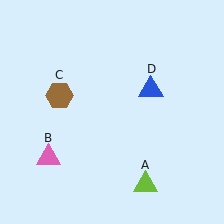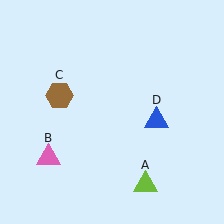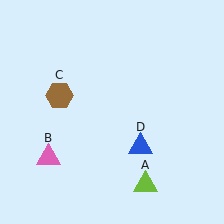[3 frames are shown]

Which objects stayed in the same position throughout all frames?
Lime triangle (object A) and pink triangle (object B) and brown hexagon (object C) remained stationary.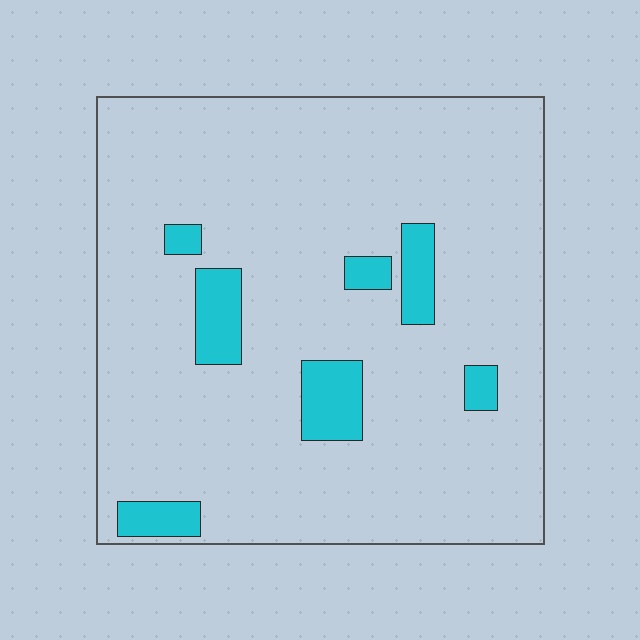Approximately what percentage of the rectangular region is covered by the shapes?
Approximately 10%.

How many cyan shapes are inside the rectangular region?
7.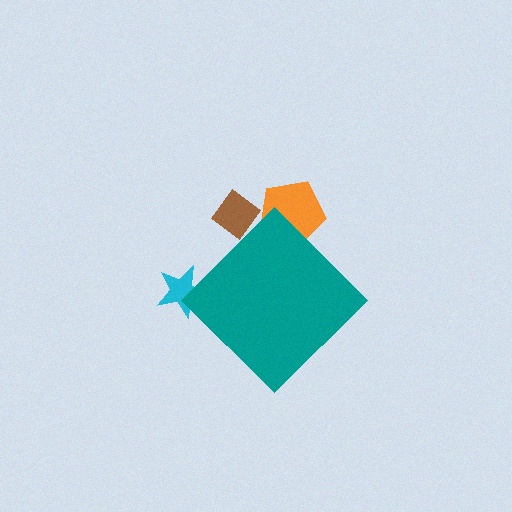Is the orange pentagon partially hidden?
Yes, the orange pentagon is partially hidden behind the teal diamond.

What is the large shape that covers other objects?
A teal diamond.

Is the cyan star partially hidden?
Yes, the cyan star is partially hidden behind the teal diamond.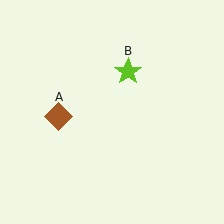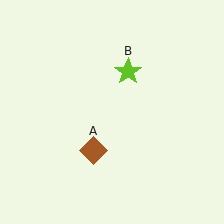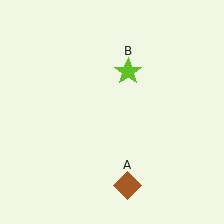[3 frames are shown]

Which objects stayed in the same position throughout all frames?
Lime star (object B) remained stationary.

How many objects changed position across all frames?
1 object changed position: brown diamond (object A).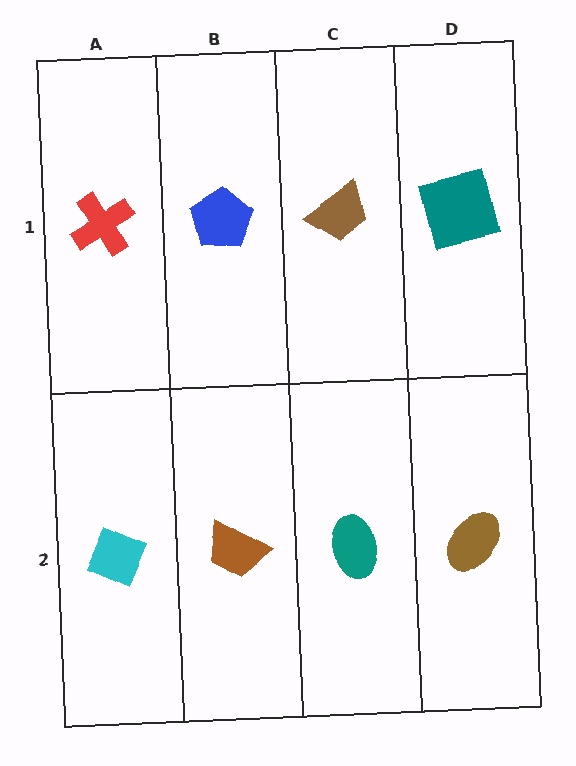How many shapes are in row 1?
4 shapes.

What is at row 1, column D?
A teal square.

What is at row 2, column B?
A brown trapezoid.